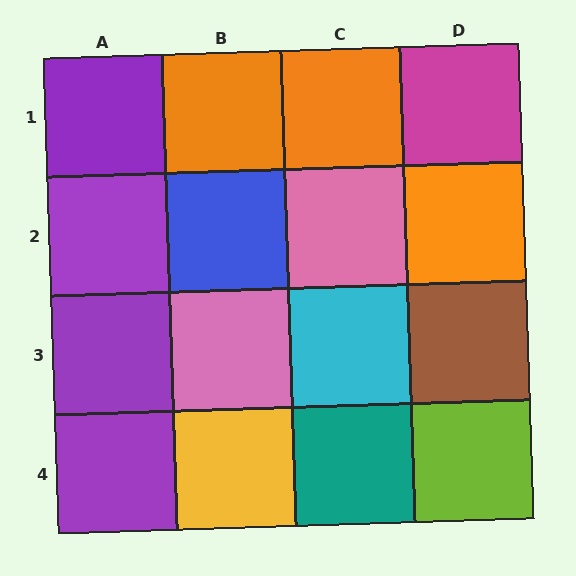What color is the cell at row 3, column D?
Brown.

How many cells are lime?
1 cell is lime.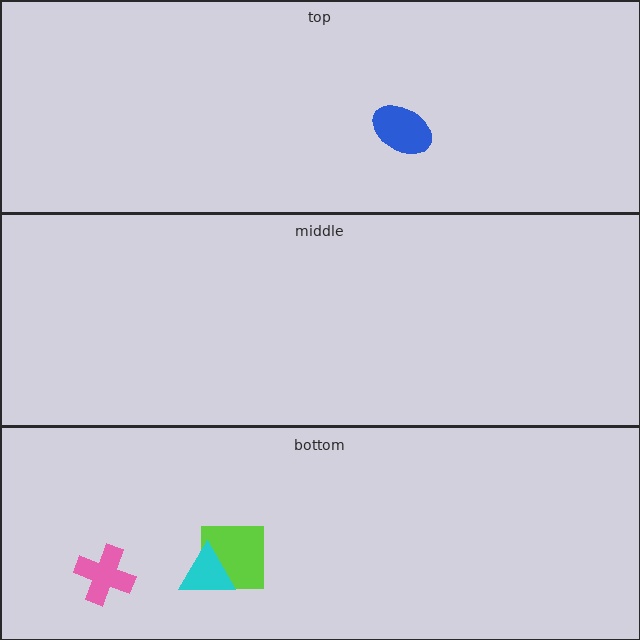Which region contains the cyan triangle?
The bottom region.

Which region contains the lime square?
The bottom region.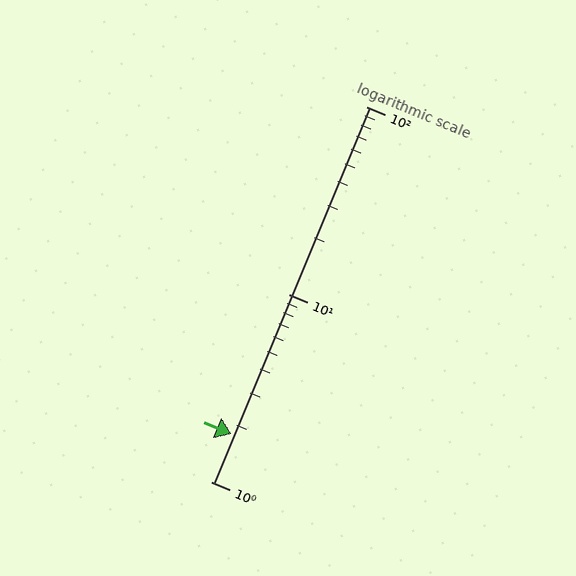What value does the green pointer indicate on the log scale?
The pointer indicates approximately 1.8.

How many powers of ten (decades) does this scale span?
The scale spans 2 decades, from 1 to 100.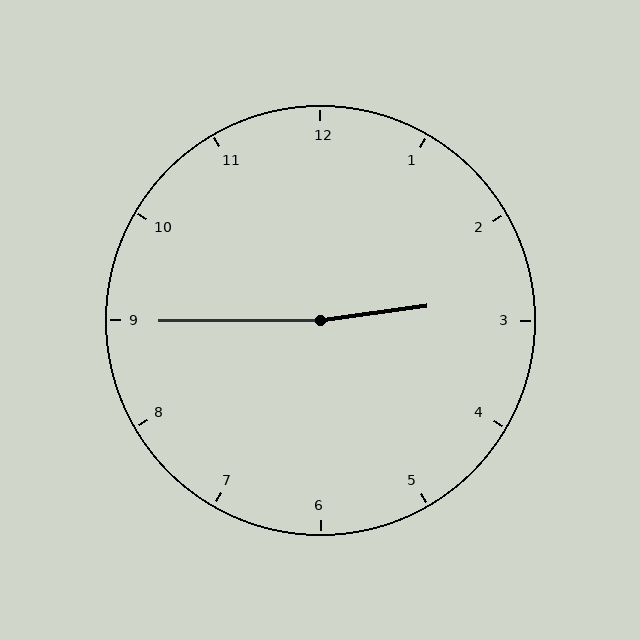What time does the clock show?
2:45.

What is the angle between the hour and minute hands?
Approximately 172 degrees.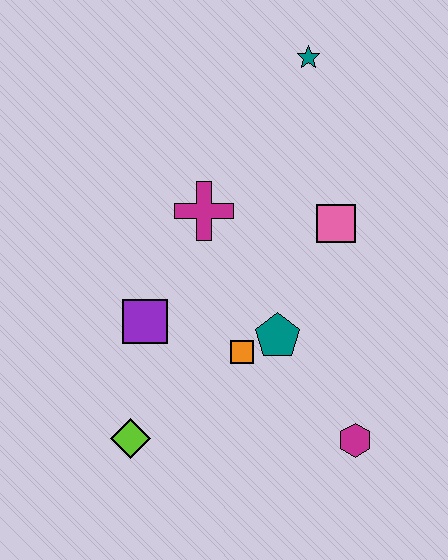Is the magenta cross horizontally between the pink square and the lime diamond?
Yes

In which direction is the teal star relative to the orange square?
The teal star is above the orange square.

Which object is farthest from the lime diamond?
The teal star is farthest from the lime diamond.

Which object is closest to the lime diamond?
The purple square is closest to the lime diamond.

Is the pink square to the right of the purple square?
Yes